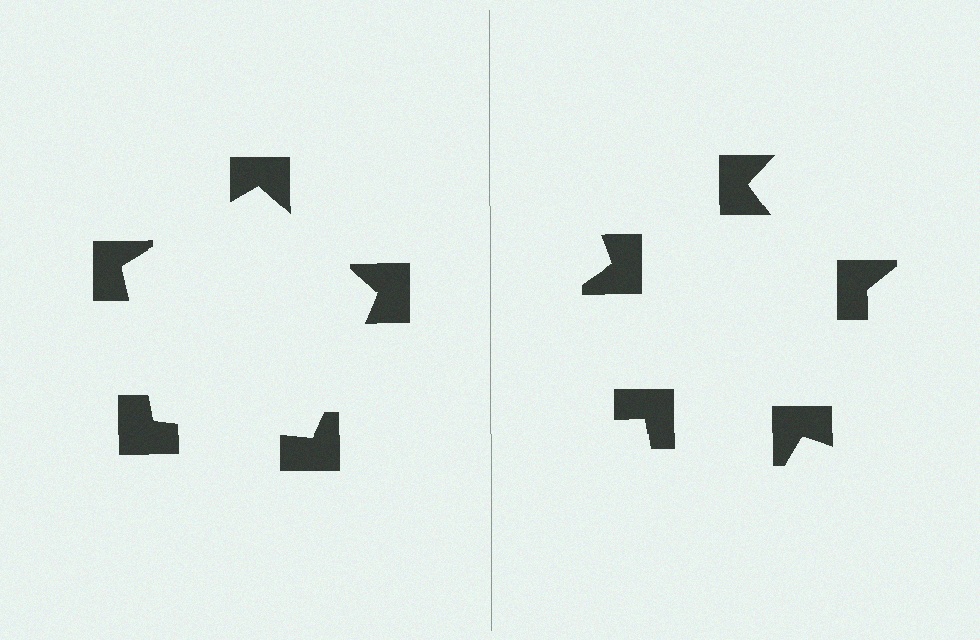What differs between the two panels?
The notched squares are positioned identically on both sides; only the wedge orientations differ. On the left they align to a pentagon; on the right they are misaligned.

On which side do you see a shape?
An illusory pentagon appears on the left side. On the right side the wedge cuts are rotated, so no coherent shape forms.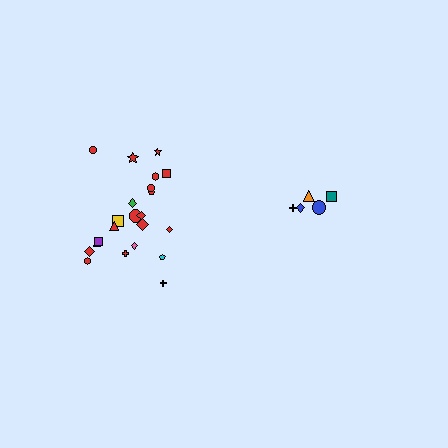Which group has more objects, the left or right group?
The left group.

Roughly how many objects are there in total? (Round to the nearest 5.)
Roughly 25 objects in total.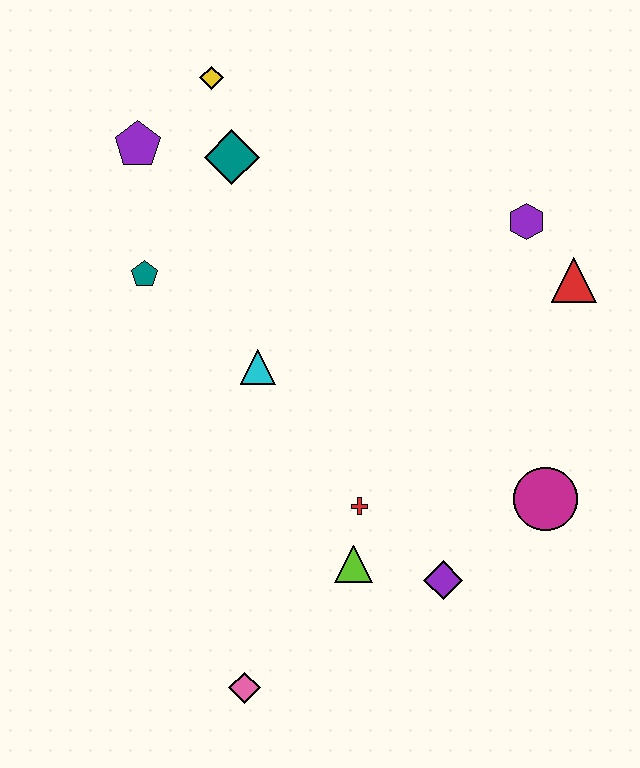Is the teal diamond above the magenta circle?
Yes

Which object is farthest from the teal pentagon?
The magenta circle is farthest from the teal pentagon.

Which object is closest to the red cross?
The lime triangle is closest to the red cross.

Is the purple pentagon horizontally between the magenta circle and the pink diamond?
No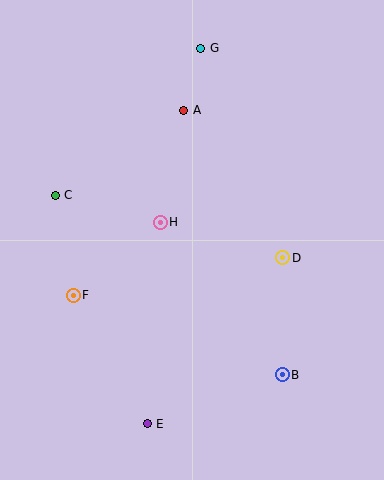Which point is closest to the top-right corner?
Point G is closest to the top-right corner.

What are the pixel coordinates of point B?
Point B is at (282, 375).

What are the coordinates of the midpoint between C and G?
The midpoint between C and G is at (128, 122).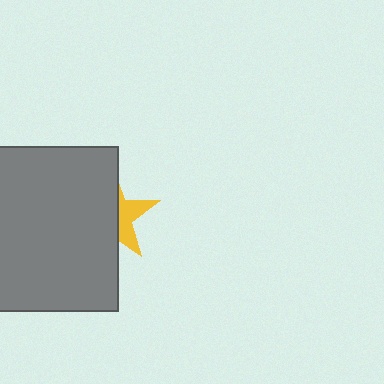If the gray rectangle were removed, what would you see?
You would see the complete yellow star.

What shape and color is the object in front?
The object in front is a gray rectangle.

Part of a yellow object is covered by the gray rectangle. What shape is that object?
It is a star.